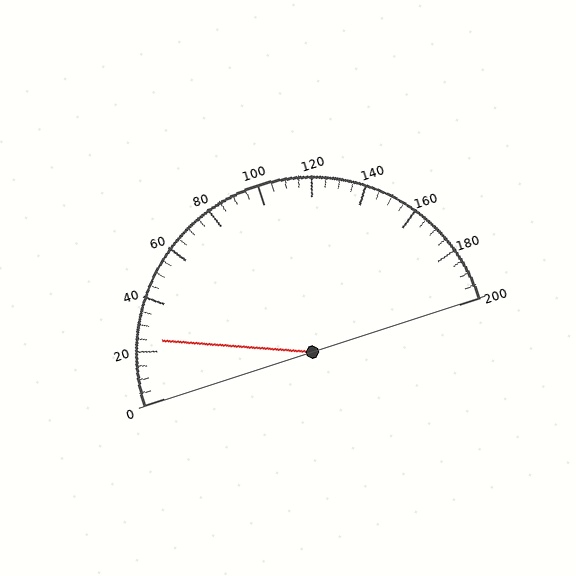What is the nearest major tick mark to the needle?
The nearest major tick mark is 20.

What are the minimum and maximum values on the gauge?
The gauge ranges from 0 to 200.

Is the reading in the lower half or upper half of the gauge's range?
The reading is in the lower half of the range (0 to 200).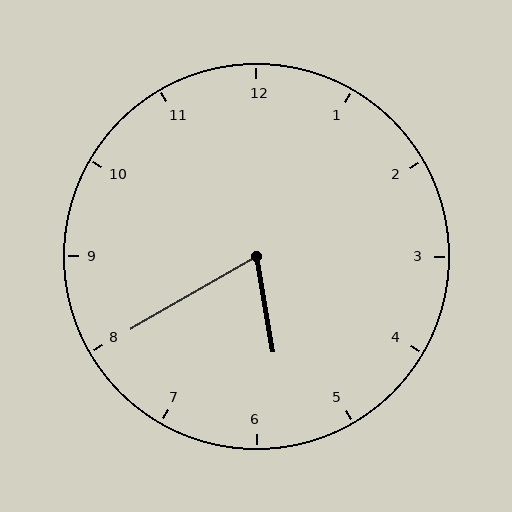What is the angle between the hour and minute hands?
Approximately 70 degrees.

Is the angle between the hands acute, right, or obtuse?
It is acute.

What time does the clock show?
5:40.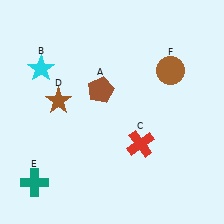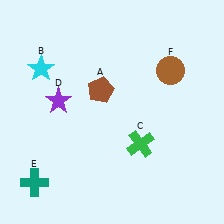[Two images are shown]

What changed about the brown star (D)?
In Image 1, D is brown. In Image 2, it changed to purple.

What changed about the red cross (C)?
In Image 1, C is red. In Image 2, it changed to green.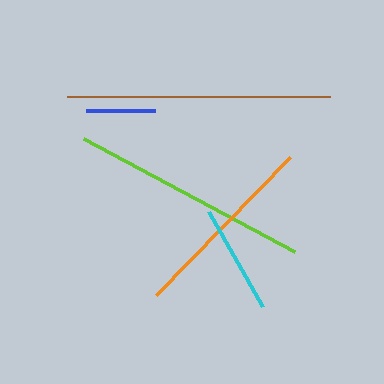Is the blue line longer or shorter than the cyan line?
The cyan line is longer than the blue line.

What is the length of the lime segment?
The lime segment is approximately 240 pixels long.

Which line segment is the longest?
The brown line is the longest at approximately 263 pixels.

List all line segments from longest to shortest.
From longest to shortest: brown, lime, orange, cyan, blue.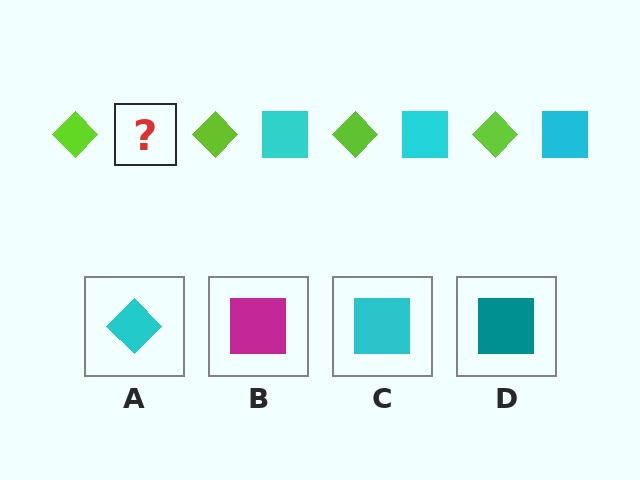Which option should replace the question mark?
Option C.